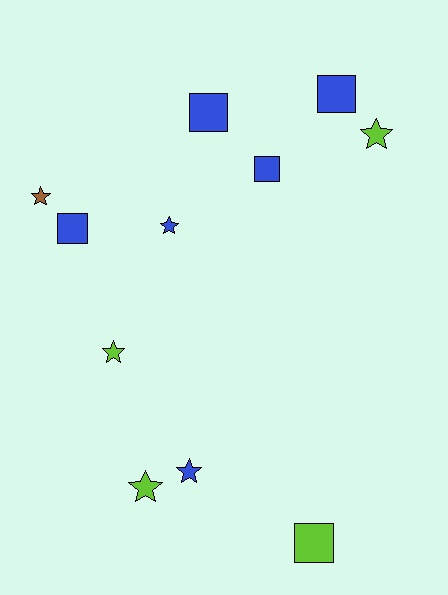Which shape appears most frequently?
Star, with 6 objects.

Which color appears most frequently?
Blue, with 6 objects.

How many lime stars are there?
There are 3 lime stars.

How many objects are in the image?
There are 11 objects.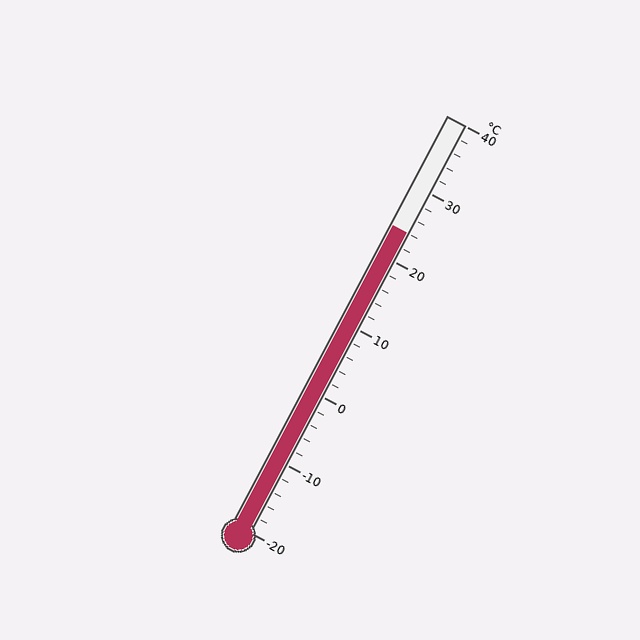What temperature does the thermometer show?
The thermometer shows approximately 24°C.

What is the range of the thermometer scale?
The thermometer scale ranges from -20°C to 40°C.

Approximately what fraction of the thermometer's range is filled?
The thermometer is filled to approximately 75% of its range.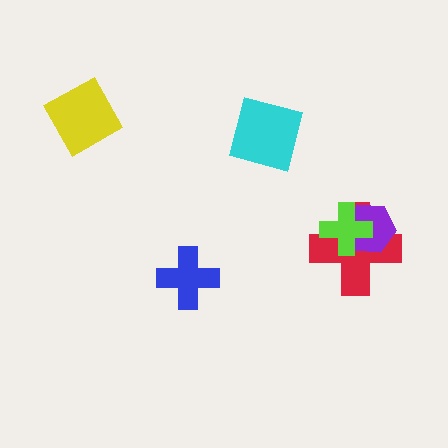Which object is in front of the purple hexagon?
The lime cross is in front of the purple hexagon.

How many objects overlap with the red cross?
2 objects overlap with the red cross.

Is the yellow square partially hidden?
No, no other shape covers it.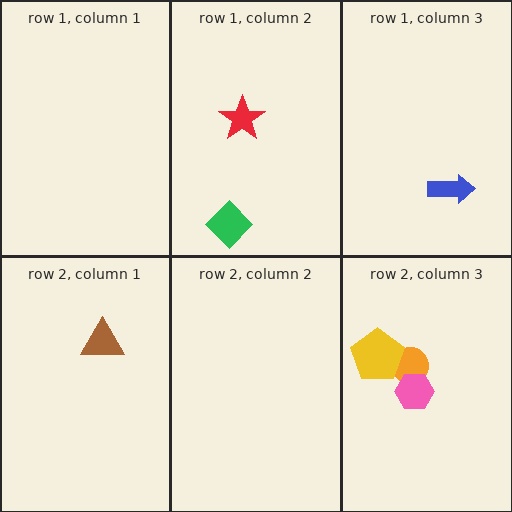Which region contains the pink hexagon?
The row 2, column 3 region.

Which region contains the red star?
The row 1, column 2 region.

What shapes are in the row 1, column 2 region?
The green diamond, the red star.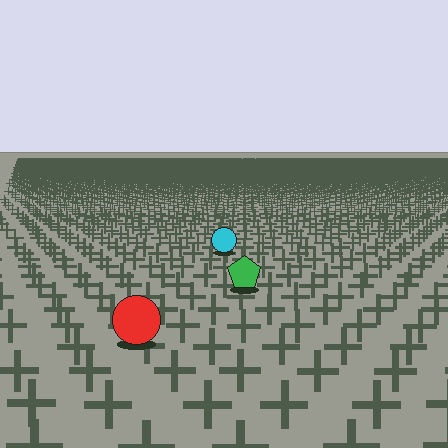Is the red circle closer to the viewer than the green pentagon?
Yes. The red circle is closer — you can tell from the texture gradient: the ground texture is coarser near it.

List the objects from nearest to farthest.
From nearest to farthest: the red circle, the green pentagon, the cyan circle.